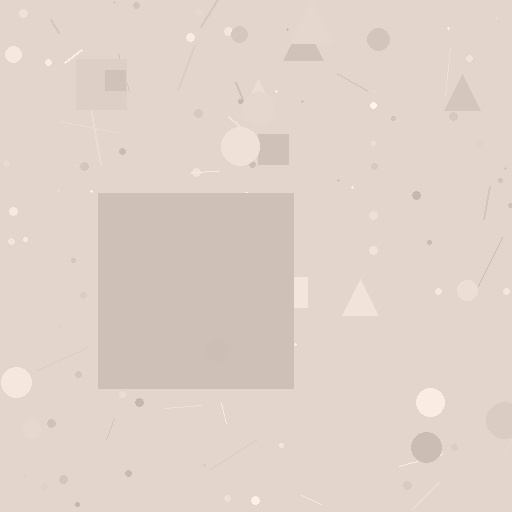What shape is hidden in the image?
A square is hidden in the image.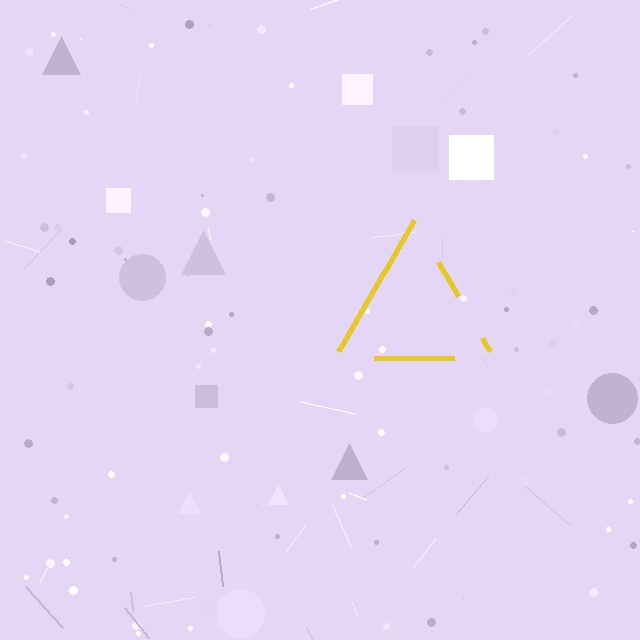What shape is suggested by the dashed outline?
The dashed outline suggests a triangle.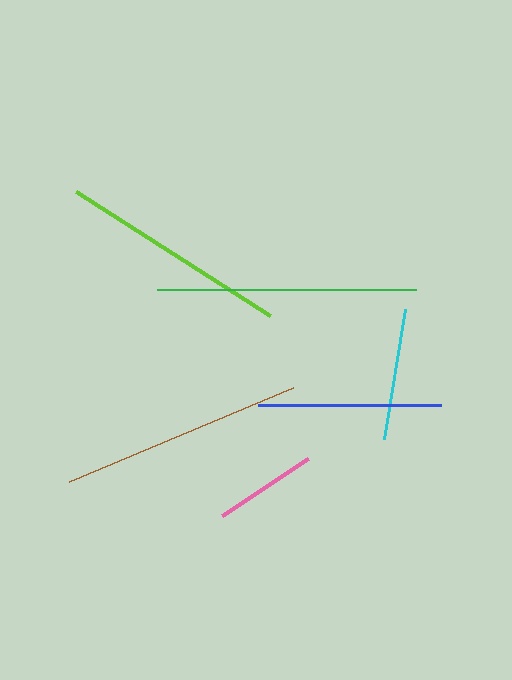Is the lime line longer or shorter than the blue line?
The lime line is longer than the blue line.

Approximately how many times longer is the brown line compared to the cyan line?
The brown line is approximately 1.8 times the length of the cyan line.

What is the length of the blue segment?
The blue segment is approximately 183 pixels long.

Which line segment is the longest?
The green line is the longest at approximately 259 pixels.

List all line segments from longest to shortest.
From longest to shortest: green, brown, lime, blue, cyan, pink.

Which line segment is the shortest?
The pink line is the shortest at approximately 103 pixels.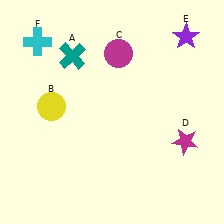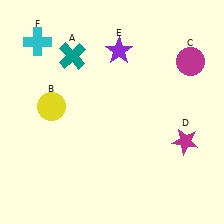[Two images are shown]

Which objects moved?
The objects that moved are: the magenta circle (C), the purple star (E).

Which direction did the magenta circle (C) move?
The magenta circle (C) moved right.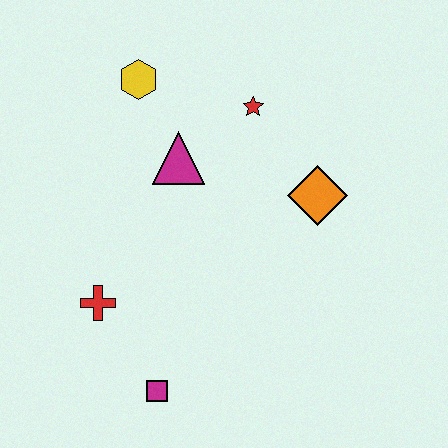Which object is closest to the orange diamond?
The red star is closest to the orange diamond.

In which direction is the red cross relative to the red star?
The red cross is below the red star.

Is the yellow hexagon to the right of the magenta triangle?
No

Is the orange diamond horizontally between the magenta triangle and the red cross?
No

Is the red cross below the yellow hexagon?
Yes